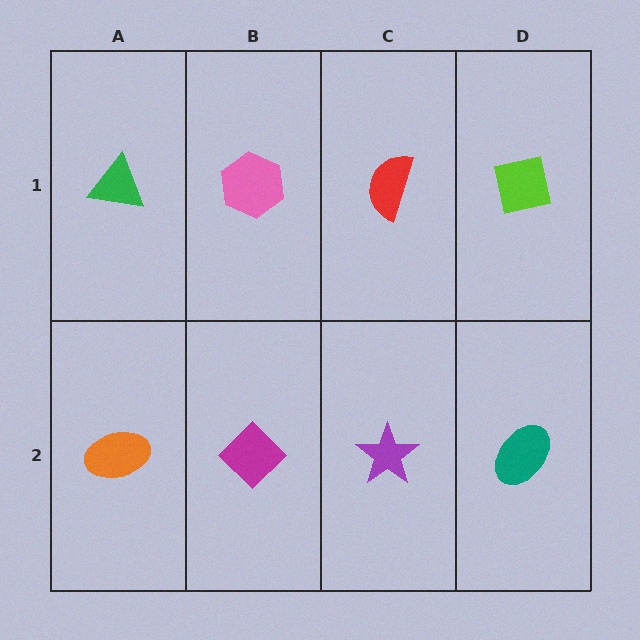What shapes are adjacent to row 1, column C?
A purple star (row 2, column C), a pink hexagon (row 1, column B), a lime square (row 1, column D).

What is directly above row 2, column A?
A green triangle.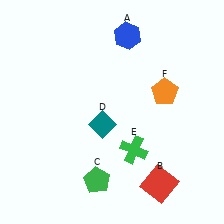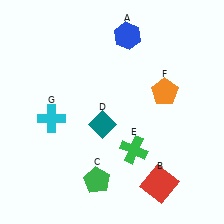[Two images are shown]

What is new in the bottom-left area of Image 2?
A cyan cross (G) was added in the bottom-left area of Image 2.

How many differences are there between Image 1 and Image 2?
There is 1 difference between the two images.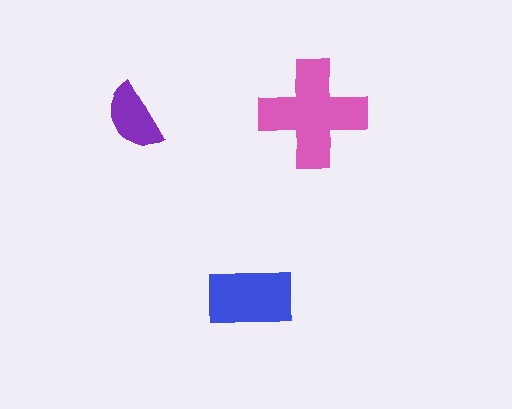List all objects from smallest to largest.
The purple semicircle, the blue rectangle, the pink cross.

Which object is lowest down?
The blue rectangle is bottommost.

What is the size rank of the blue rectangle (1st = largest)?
2nd.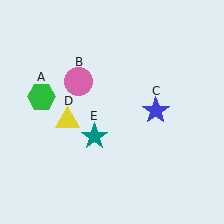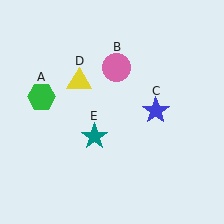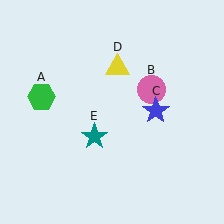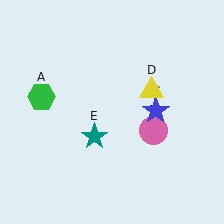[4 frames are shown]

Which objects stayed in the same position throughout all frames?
Green hexagon (object A) and blue star (object C) and teal star (object E) remained stationary.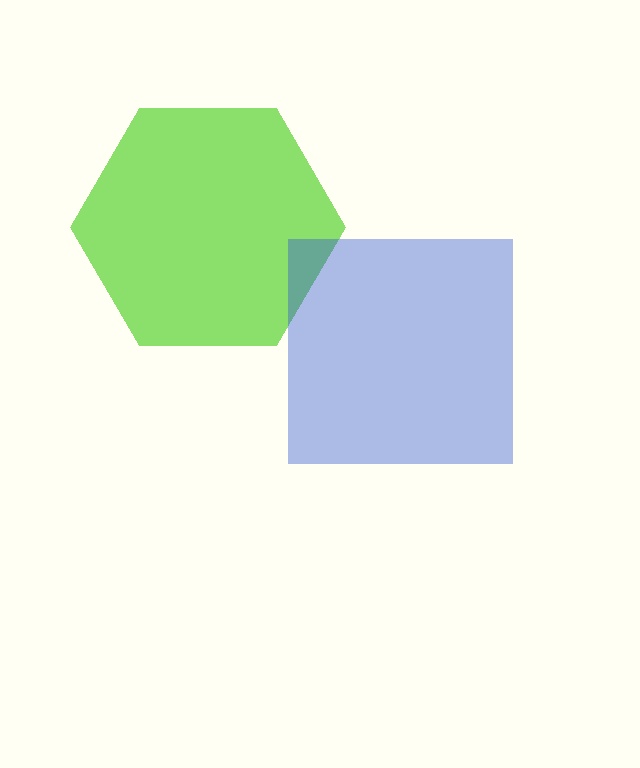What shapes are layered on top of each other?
The layered shapes are: a lime hexagon, a blue square.